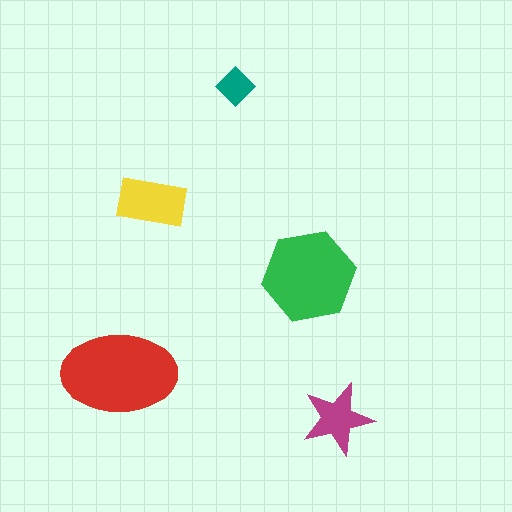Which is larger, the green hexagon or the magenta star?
The green hexagon.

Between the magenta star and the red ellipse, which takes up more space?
The red ellipse.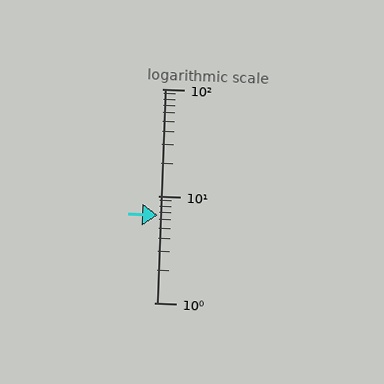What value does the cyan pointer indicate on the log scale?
The pointer indicates approximately 6.6.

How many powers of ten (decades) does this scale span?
The scale spans 2 decades, from 1 to 100.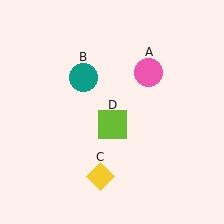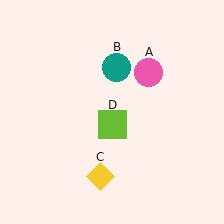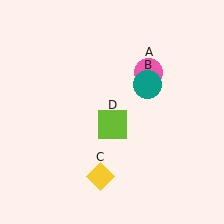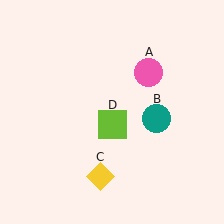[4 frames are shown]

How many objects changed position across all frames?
1 object changed position: teal circle (object B).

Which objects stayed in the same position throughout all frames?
Pink circle (object A) and yellow diamond (object C) and lime square (object D) remained stationary.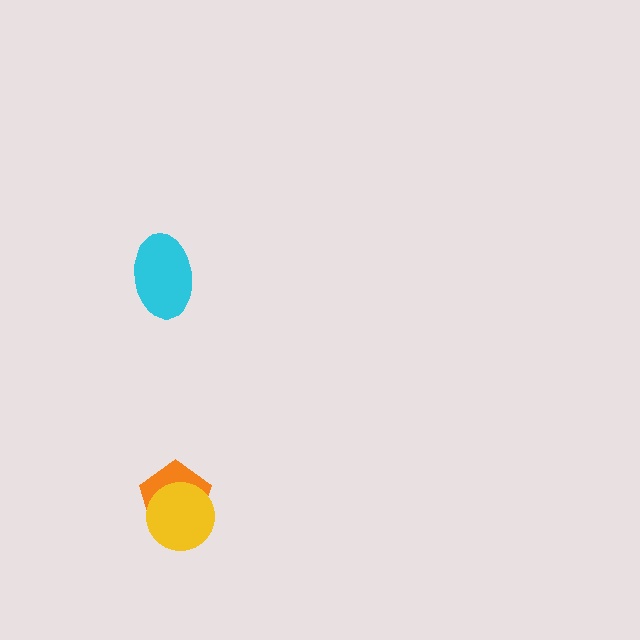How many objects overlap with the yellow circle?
1 object overlaps with the yellow circle.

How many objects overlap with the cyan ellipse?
0 objects overlap with the cyan ellipse.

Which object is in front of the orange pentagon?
The yellow circle is in front of the orange pentagon.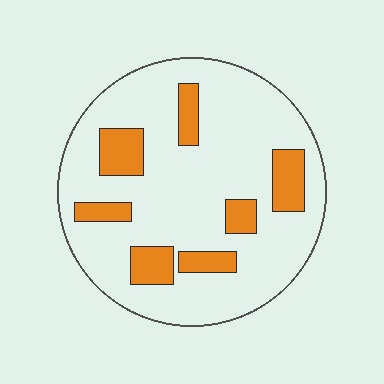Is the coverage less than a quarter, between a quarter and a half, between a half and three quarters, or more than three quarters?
Less than a quarter.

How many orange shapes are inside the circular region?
7.